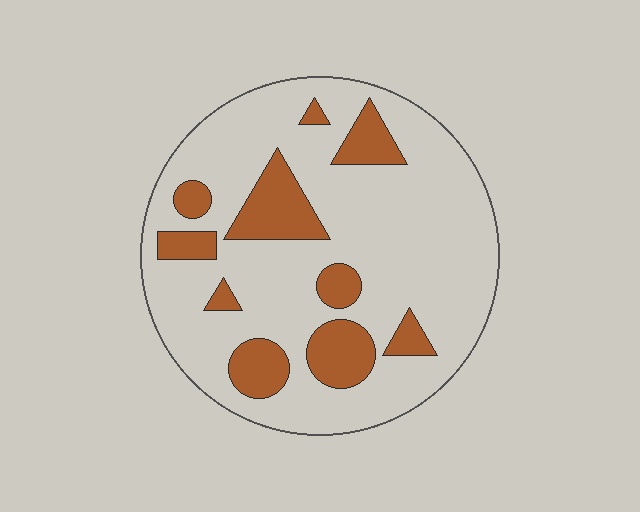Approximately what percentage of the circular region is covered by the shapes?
Approximately 20%.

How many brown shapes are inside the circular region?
10.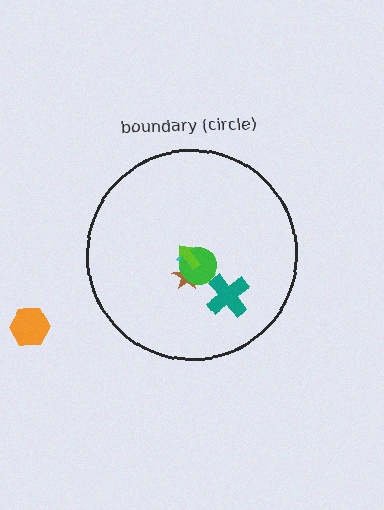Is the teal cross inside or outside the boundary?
Inside.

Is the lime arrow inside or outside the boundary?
Inside.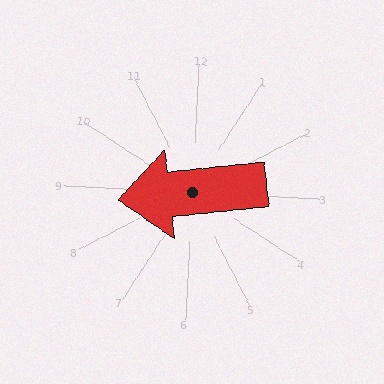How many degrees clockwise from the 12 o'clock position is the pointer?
Approximately 261 degrees.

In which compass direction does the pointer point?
West.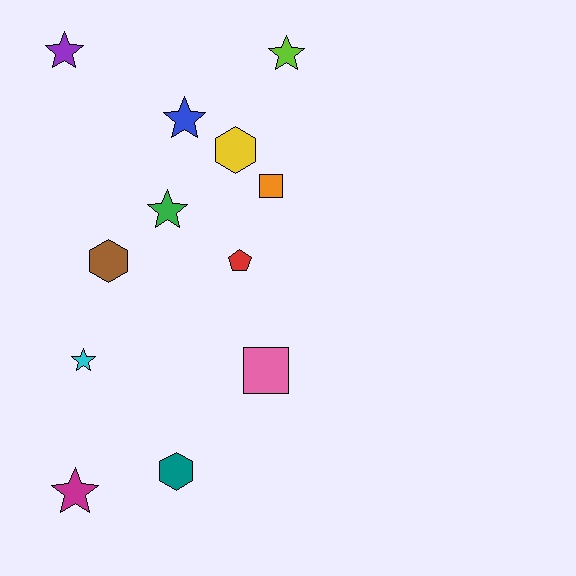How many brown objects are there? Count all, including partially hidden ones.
There is 1 brown object.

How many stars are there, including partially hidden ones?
There are 6 stars.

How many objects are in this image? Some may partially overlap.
There are 12 objects.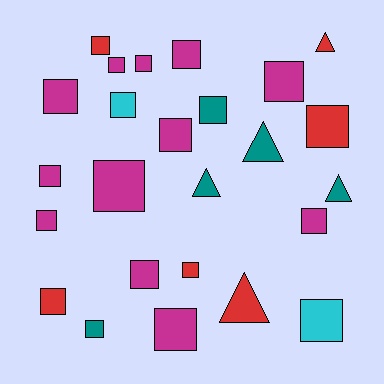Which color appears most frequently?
Magenta, with 12 objects.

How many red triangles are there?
There are 2 red triangles.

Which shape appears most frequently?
Square, with 20 objects.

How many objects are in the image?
There are 25 objects.